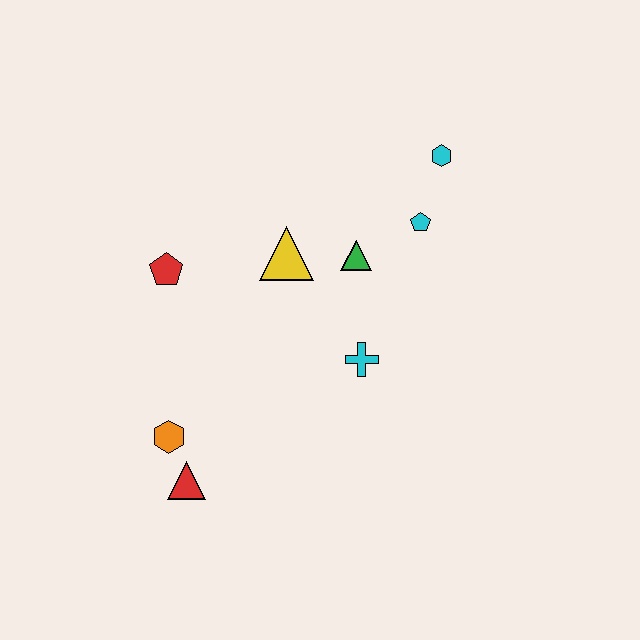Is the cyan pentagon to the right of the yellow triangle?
Yes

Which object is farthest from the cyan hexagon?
The red triangle is farthest from the cyan hexagon.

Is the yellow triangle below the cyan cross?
No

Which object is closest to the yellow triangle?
The green triangle is closest to the yellow triangle.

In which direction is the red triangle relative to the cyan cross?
The red triangle is to the left of the cyan cross.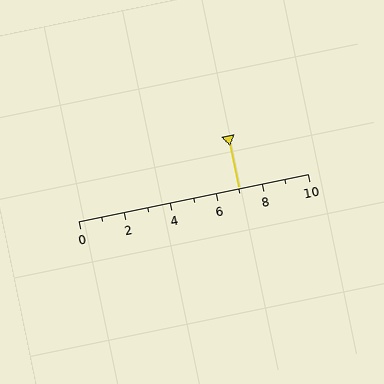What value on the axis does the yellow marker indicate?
The marker indicates approximately 7.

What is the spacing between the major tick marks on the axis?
The major ticks are spaced 2 apart.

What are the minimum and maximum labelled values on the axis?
The axis runs from 0 to 10.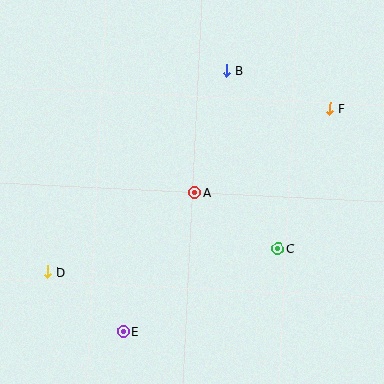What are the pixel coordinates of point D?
Point D is at (48, 272).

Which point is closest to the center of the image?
Point A at (195, 193) is closest to the center.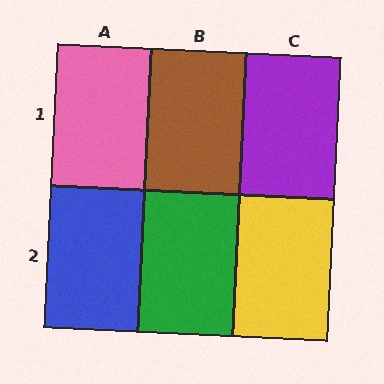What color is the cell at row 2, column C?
Yellow.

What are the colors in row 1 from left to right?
Pink, brown, purple.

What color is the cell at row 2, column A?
Blue.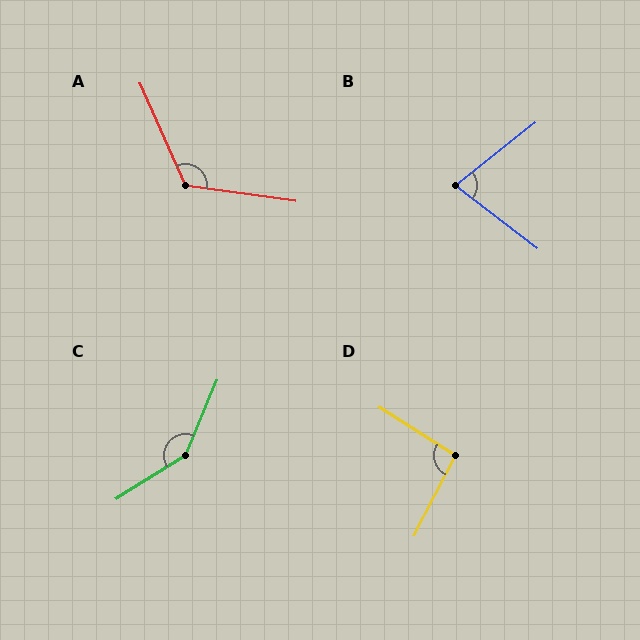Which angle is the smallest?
B, at approximately 76 degrees.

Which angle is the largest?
C, at approximately 145 degrees.